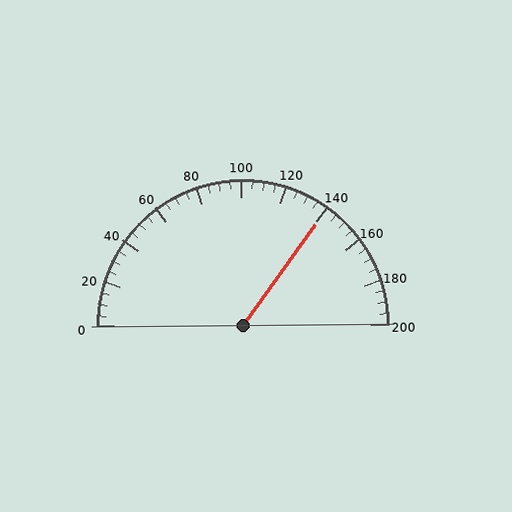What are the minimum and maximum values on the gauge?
The gauge ranges from 0 to 200.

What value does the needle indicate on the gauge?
The needle indicates approximately 140.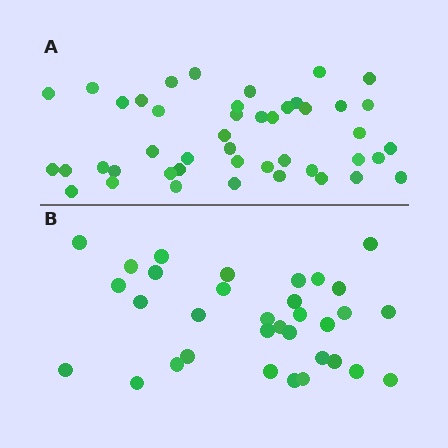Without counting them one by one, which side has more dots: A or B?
Region A (the top region) has more dots.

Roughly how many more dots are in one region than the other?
Region A has roughly 12 or so more dots than region B.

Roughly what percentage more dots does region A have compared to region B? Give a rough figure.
About 35% more.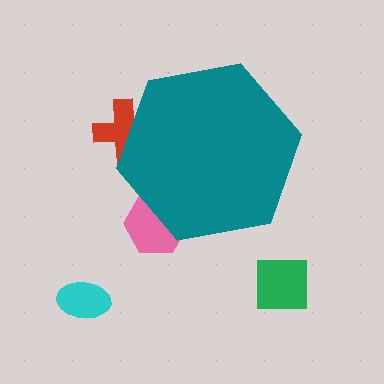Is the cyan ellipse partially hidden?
No, the cyan ellipse is fully visible.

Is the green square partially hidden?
No, the green square is fully visible.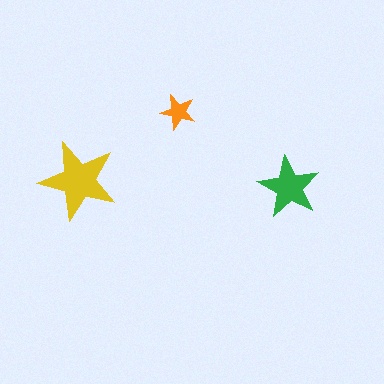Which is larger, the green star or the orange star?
The green one.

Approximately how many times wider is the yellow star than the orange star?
About 2 times wider.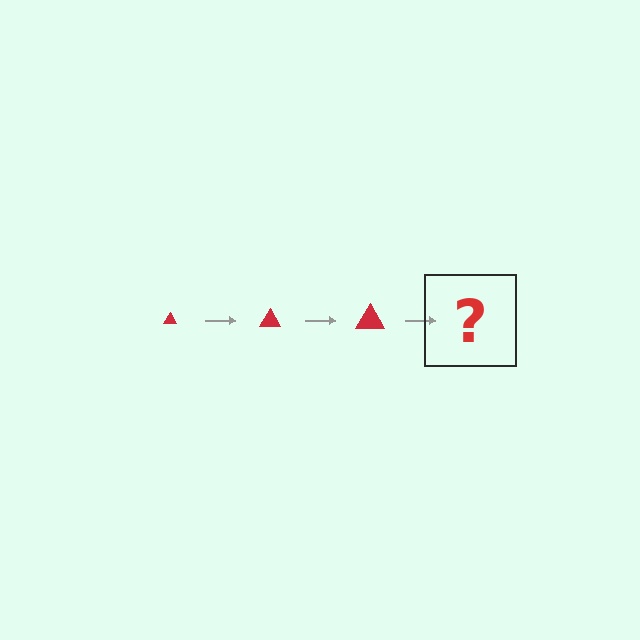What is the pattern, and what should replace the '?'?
The pattern is that the triangle gets progressively larger each step. The '?' should be a red triangle, larger than the previous one.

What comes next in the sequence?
The next element should be a red triangle, larger than the previous one.